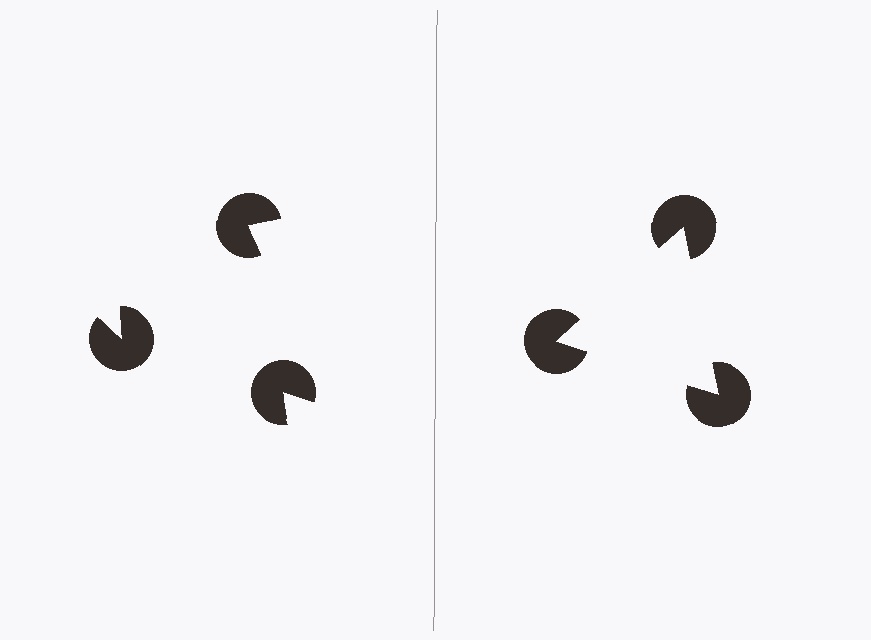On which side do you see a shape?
An illusory triangle appears on the right side. On the left side the wedge cuts are rotated, so no coherent shape forms.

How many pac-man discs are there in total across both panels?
6 — 3 on each side.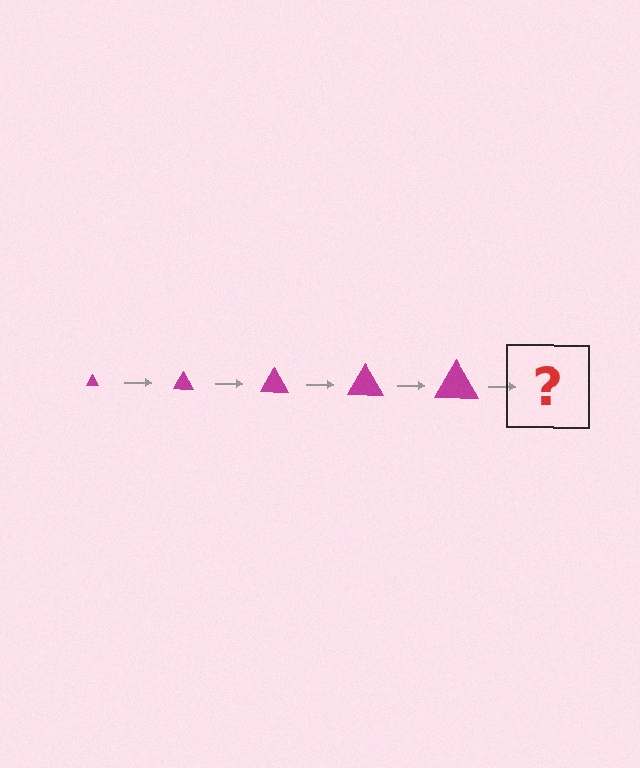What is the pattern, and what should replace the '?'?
The pattern is that the triangle gets progressively larger each step. The '?' should be a magenta triangle, larger than the previous one.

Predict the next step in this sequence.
The next step is a magenta triangle, larger than the previous one.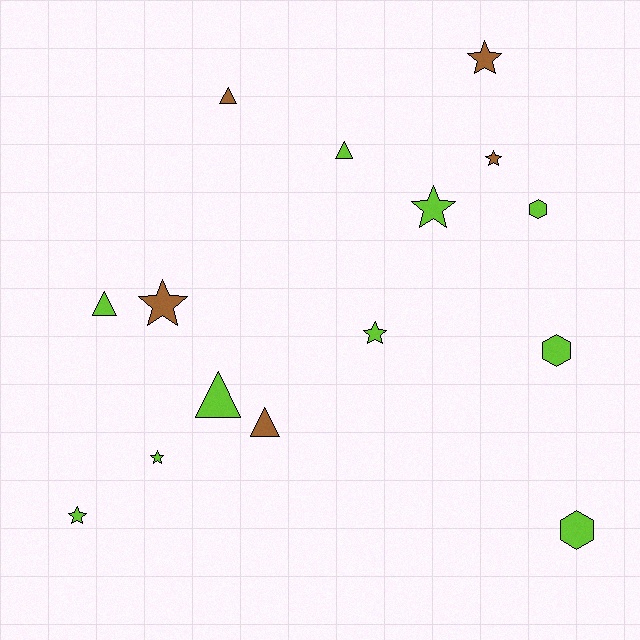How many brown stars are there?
There are 3 brown stars.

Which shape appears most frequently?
Star, with 7 objects.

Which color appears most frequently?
Lime, with 10 objects.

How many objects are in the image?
There are 15 objects.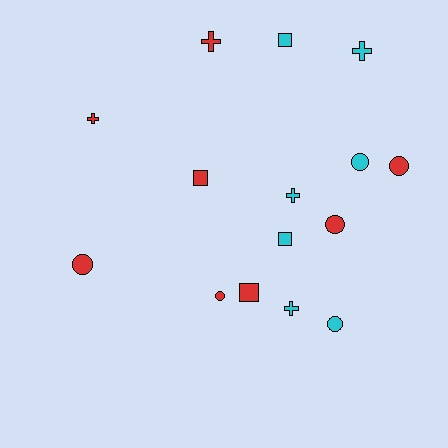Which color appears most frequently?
Red, with 8 objects.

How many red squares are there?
There are 2 red squares.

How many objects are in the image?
There are 15 objects.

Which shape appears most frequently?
Circle, with 6 objects.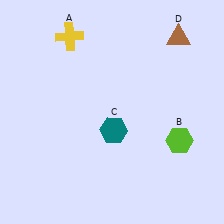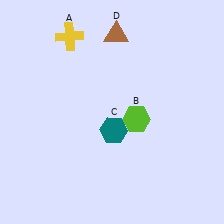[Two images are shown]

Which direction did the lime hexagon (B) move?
The lime hexagon (B) moved left.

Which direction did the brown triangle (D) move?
The brown triangle (D) moved left.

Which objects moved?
The objects that moved are: the lime hexagon (B), the brown triangle (D).